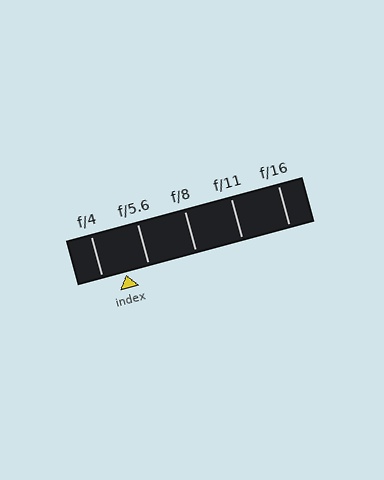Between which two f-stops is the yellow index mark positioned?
The index mark is between f/4 and f/5.6.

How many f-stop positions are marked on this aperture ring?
There are 5 f-stop positions marked.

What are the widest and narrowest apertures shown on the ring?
The widest aperture shown is f/4 and the narrowest is f/16.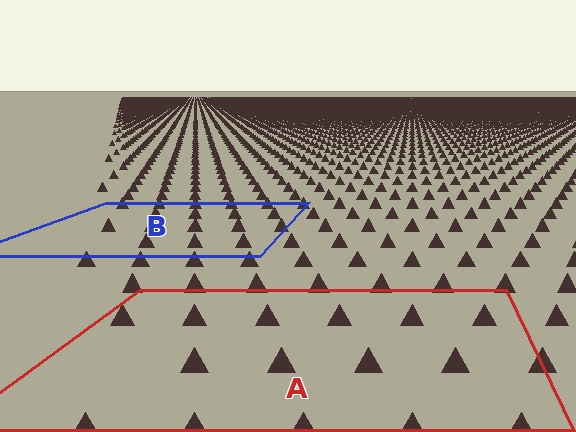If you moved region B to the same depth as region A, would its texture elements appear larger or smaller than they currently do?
They would appear larger. At a closer depth, the same texture elements are projected at a bigger on-screen size.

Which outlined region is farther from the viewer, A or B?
Region B is farther from the viewer — the texture elements inside it appear smaller and more densely packed.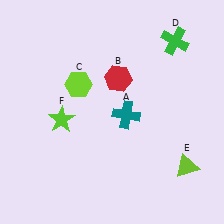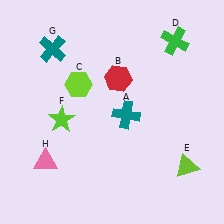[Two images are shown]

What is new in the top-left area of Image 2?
A teal cross (G) was added in the top-left area of Image 2.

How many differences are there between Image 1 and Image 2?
There are 2 differences between the two images.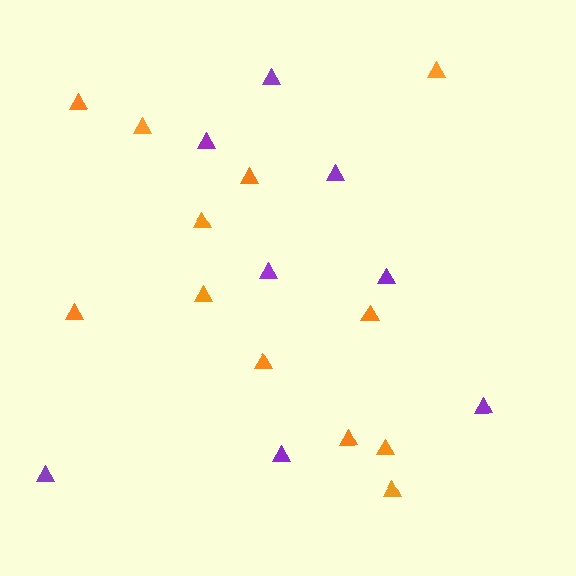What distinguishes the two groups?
There are 2 groups: one group of orange triangles (12) and one group of purple triangles (8).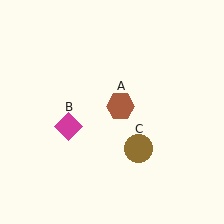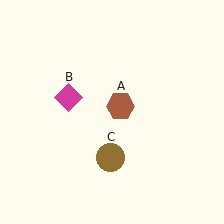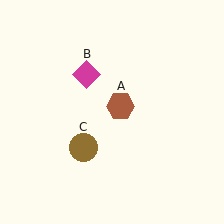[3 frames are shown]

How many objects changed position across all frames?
2 objects changed position: magenta diamond (object B), brown circle (object C).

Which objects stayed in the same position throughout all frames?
Brown hexagon (object A) remained stationary.